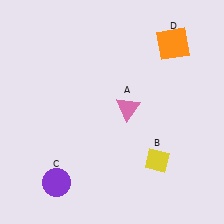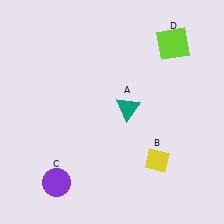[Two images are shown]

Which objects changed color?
A changed from pink to teal. D changed from orange to lime.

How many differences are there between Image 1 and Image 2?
There are 2 differences between the two images.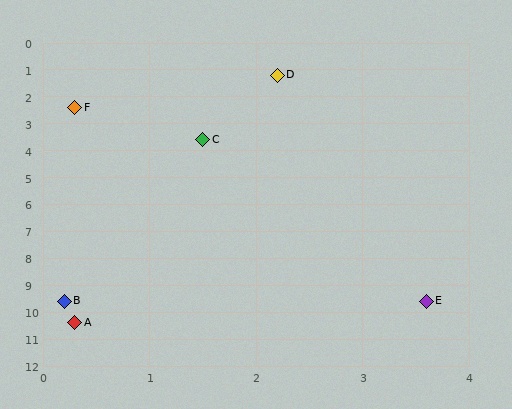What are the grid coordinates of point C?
Point C is at approximately (1.5, 3.6).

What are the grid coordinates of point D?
Point D is at approximately (2.2, 1.2).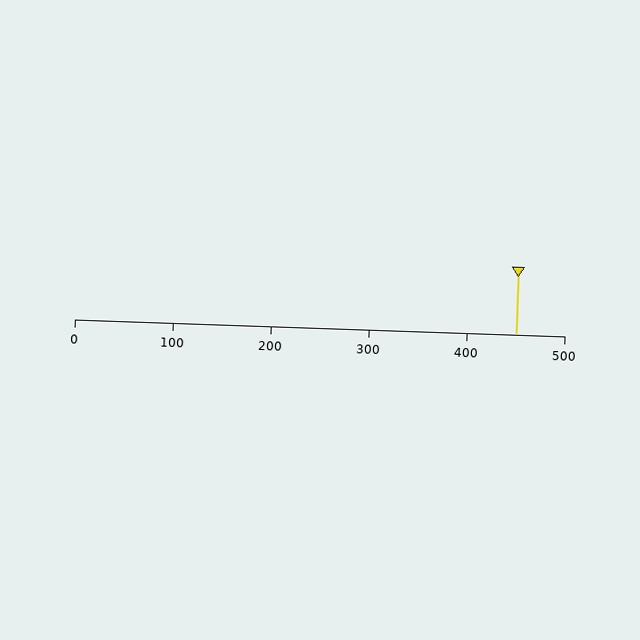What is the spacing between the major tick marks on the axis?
The major ticks are spaced 100 apart.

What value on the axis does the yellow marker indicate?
The marker indicates approximately 450.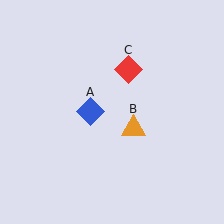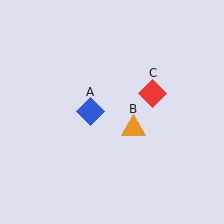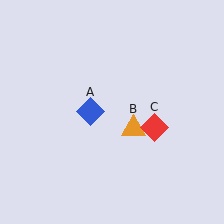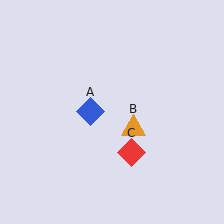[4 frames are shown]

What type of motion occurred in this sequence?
The red diamond (object C) rotated clockwise around the center of the scene.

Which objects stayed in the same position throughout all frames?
Blue diamond (object A) and orange triangle (object B) remained stationary.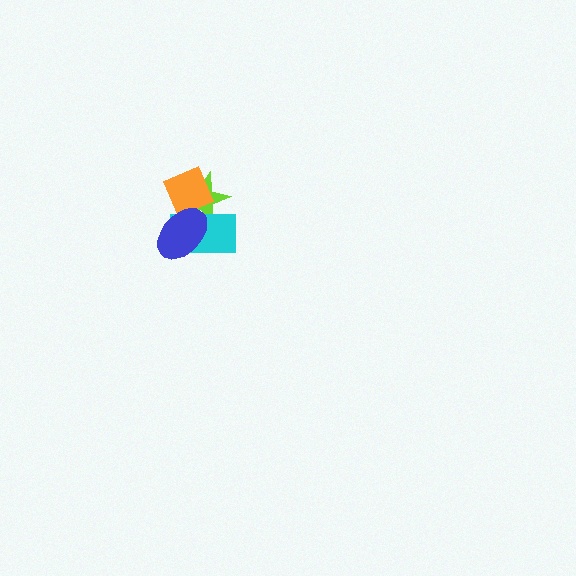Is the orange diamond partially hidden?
Yes, it is partially covered by another shape.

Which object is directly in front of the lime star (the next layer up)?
The cyan rectangle is directly in front of the lime star.